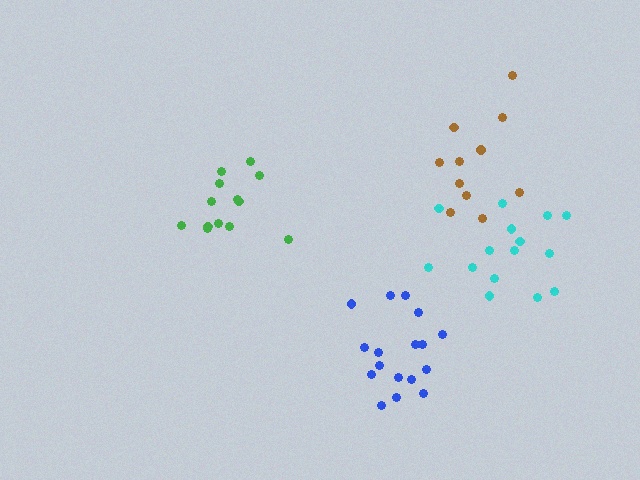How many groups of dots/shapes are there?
There are 4 groups.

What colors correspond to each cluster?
The clusters are colored: green, brown, blue, cyan.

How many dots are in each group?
Group 1: 13 dots, Group 2: 11 dots, Group 3: 17 dots, Group 4: 15 dots (56 total).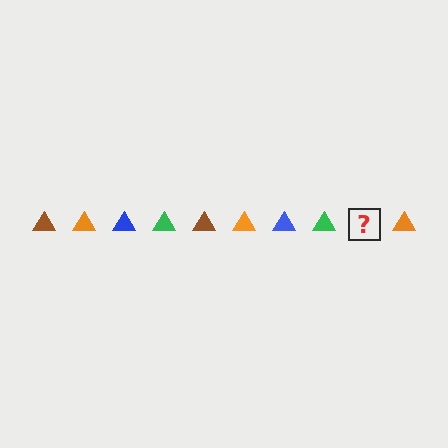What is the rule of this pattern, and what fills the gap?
The rule is that the pattern cycles through brown, orange, blue, green triangles. The gap should be filled with a brown triangle.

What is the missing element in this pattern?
The missing element is a brown triangle.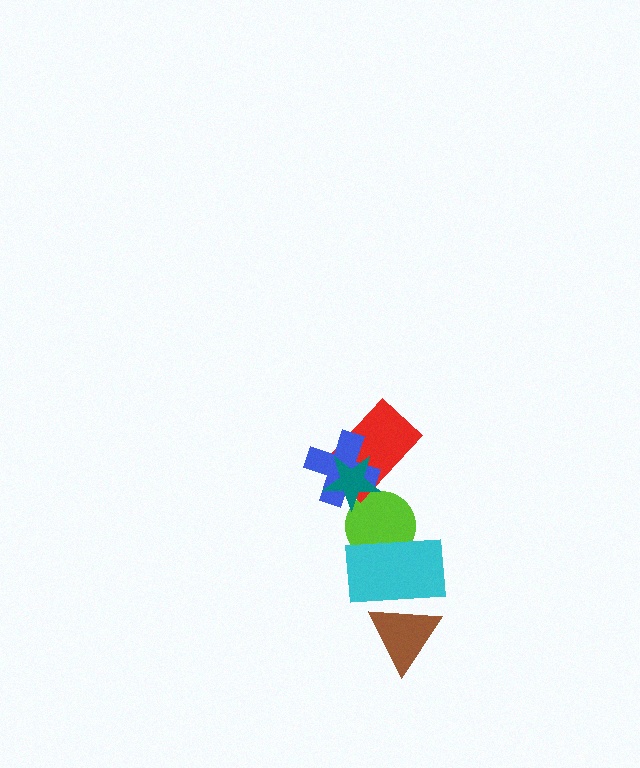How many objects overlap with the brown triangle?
1 object overlaps with the brown triangle.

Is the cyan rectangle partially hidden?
Yes, it is partially covered by another shape.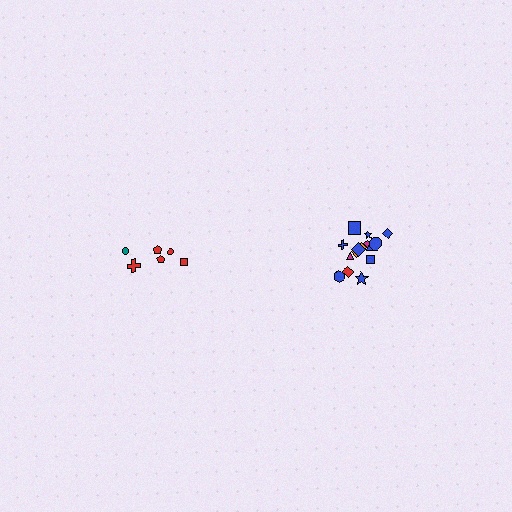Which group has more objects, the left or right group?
The right group.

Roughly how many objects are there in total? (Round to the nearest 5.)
Roughly 20 objects in total.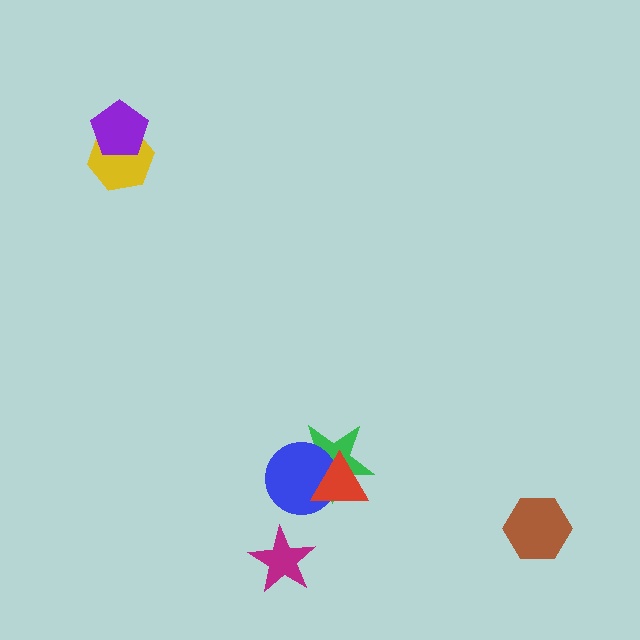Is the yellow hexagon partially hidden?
Yes, it is partially covered by another shape.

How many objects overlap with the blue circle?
2 objects overlap with the blue circle.